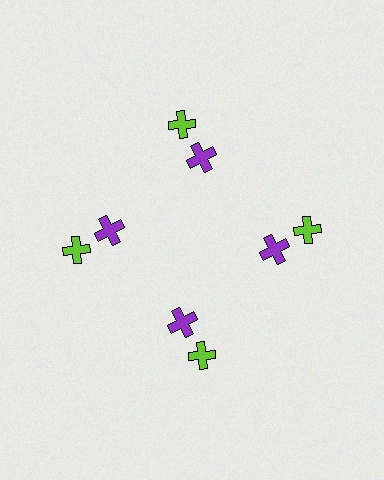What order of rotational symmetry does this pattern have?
This pattern has 4-fold rotational symmetry.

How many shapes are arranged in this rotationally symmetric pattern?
There are 8 shapes, arranged in 4 groups of 2.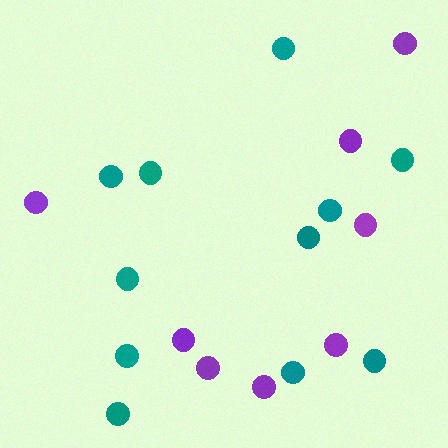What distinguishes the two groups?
There are 2 groups: one group of teal circles (11) and one group of purple circles (8).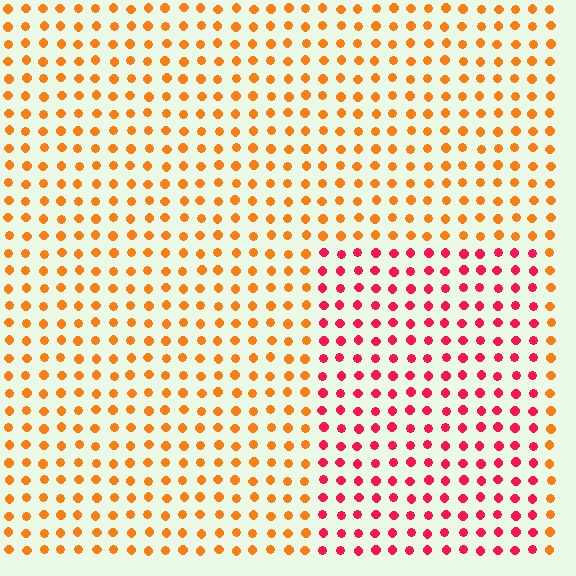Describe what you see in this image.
The image is filled with small orange elements in a uniform arrangement. A rectangle-shaped region is visible where the elements are tinted to a slightly different hue, forming a subtle color boundary.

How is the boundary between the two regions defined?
The boundary is defined purely by a slight shift in hue (about 44 degrees). Spacing, size, and orientation are identical on both sides.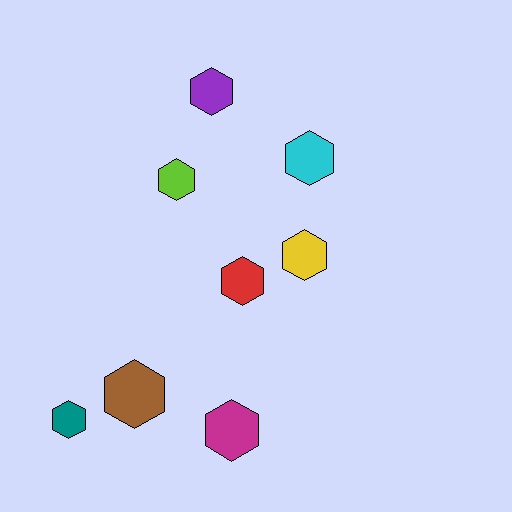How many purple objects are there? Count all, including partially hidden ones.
There is 1 purple object.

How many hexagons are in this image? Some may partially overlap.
There are 8 hexagons.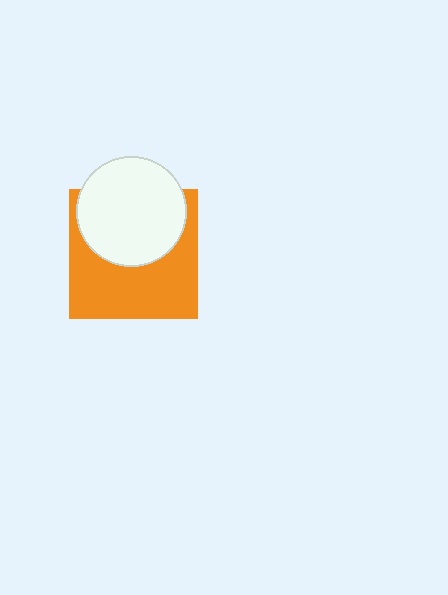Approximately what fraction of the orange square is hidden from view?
Roughly 43% of the orange square is hidden behind the white circle.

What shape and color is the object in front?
The object in front is a white circle.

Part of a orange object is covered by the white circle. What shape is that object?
It is a square.